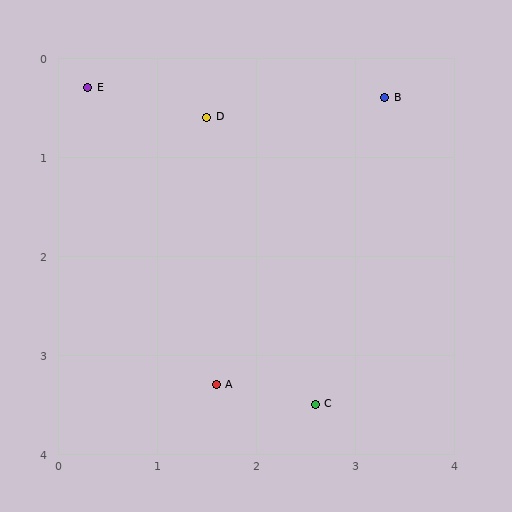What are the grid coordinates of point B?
Point B is at approximately (3.3, 0.4).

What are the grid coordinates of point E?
Point E is at approximately (0.3, 0.3).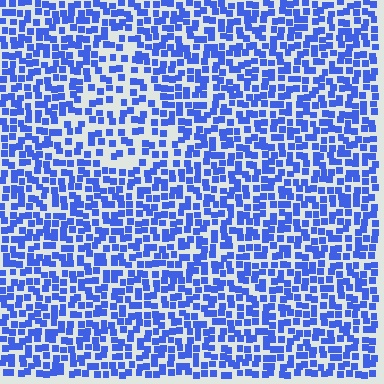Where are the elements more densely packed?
The elements are more densely packed outside the triangle boundary.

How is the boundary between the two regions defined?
The boundary is defined by a change in element density (approximately 1.6x ratio). All elements are the same color, size, and shape.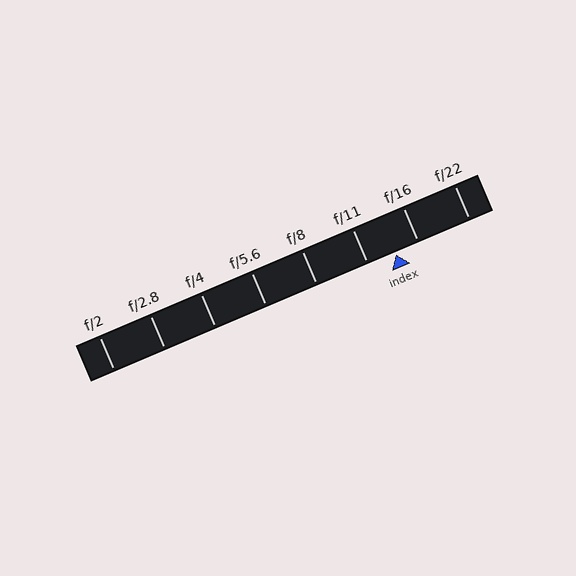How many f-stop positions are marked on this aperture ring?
There are 8 f-stop positions marked.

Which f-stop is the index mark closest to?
The index mark is closest to f/16.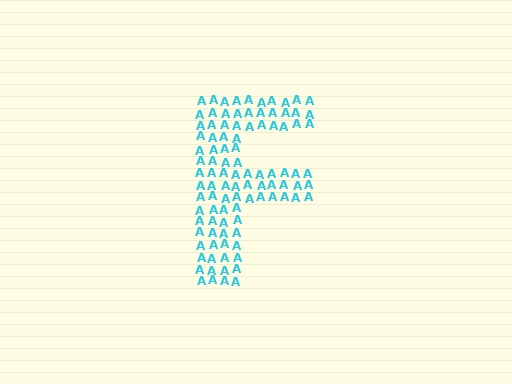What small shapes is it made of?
It is made of small letter A's.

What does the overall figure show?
The overall figure shows the letter F.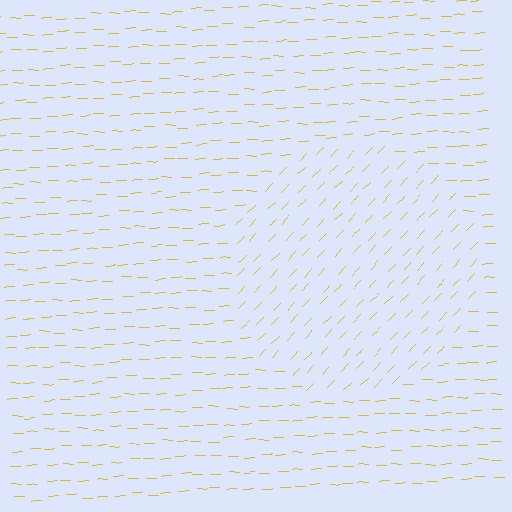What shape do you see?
I see a circle.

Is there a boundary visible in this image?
Yes, there is a texture boundary formed by a change in line orientation.